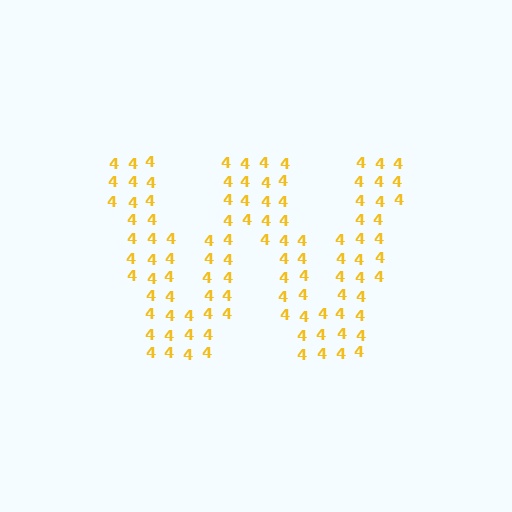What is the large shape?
The large shape is the letter W.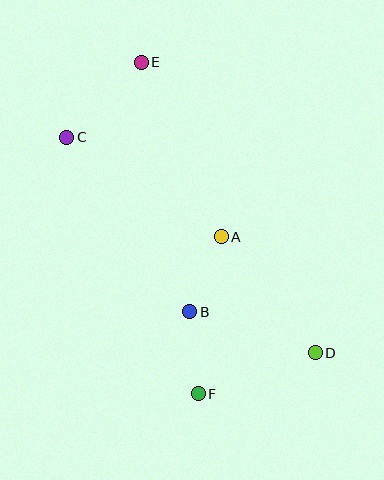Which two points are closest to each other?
Points A and B are closest to each other.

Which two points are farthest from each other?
Points D and E are farthest from each other.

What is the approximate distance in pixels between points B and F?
The distance between B and F is approximately 82 pixels.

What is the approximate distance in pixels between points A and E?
The distance between A and E is approximately 192 pixels.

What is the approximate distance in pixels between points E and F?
The distance between E and F is approximately 337 pixels.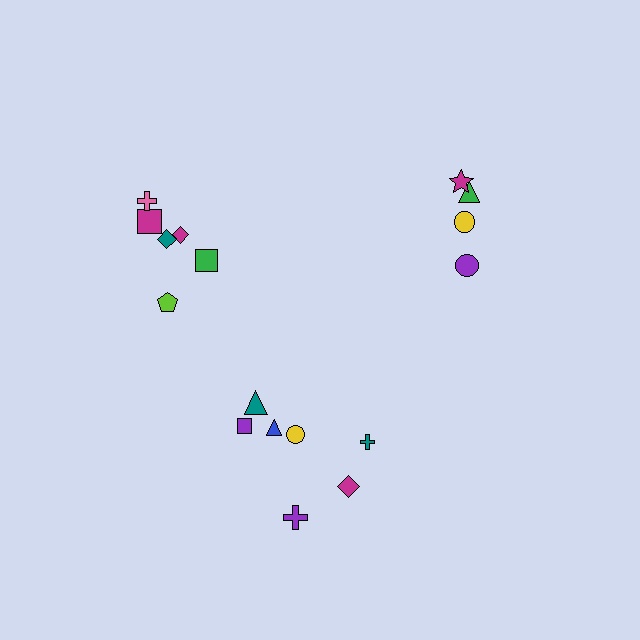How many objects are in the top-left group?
There are 6 objects.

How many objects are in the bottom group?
There are 7 objects.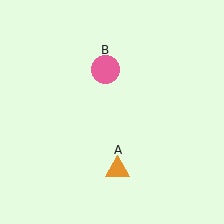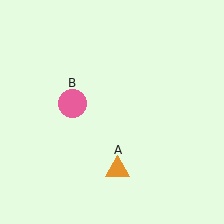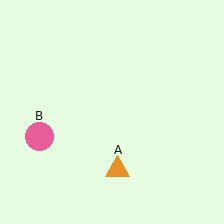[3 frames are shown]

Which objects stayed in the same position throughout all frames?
Orange triangle (object A) remained stationary.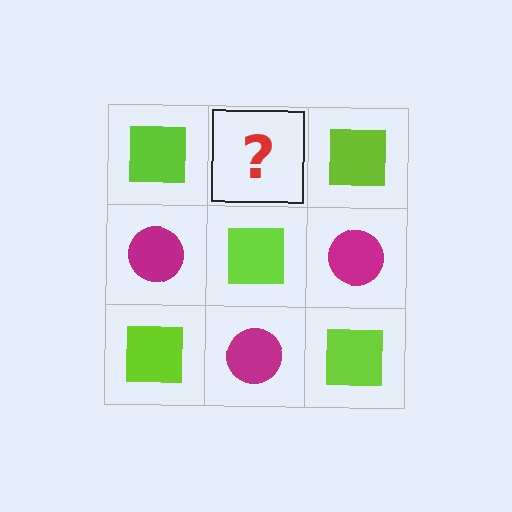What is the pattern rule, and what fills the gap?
The rule is that it alternates lime square and magenta circle in a checkerboard pattern. The gap should be filled with a magenta circle.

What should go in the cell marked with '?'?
The missing cell should contain a magenta circle.